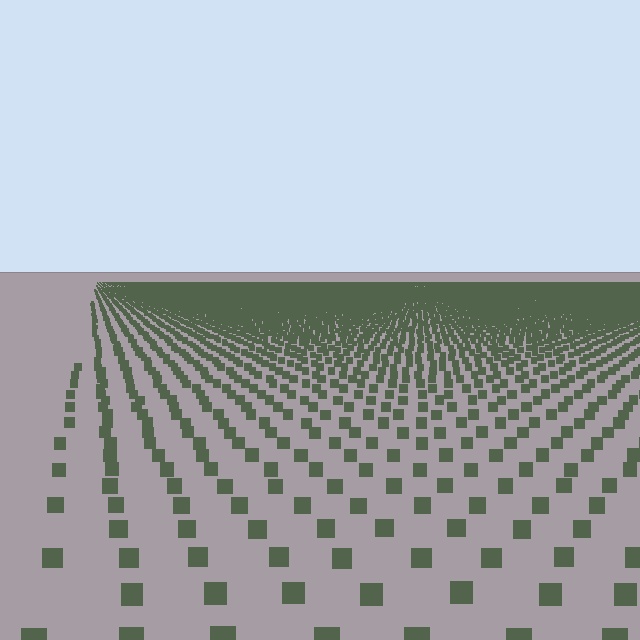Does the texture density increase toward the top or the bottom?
Density increases toward the top.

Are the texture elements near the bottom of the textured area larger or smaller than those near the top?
Larger. Near the bottom, elements are closer to the viewer and appear at a bigger on-screen size.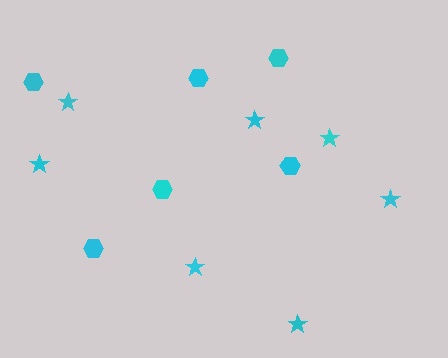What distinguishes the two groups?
There are 2 groups: one group of hexagons (6) and one group of stars (7).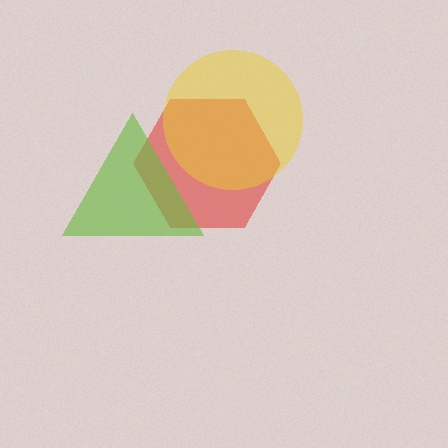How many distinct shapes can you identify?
There are 3 distinct shapes: a red hexagon, a yellow circle, a lime triangle.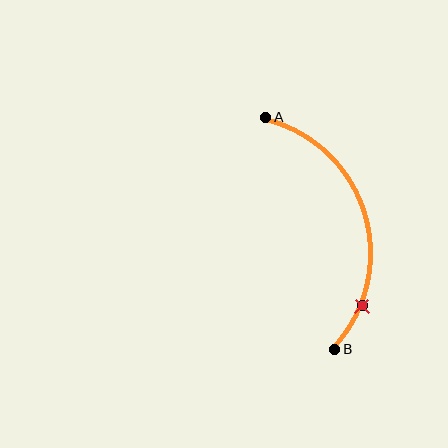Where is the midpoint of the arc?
The arc midpoint is the point on the curve farthest from the straight line joining A and B. It sits to the right of that line.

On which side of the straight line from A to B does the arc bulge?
The arc bulges to the right of the straight line connecting A and B.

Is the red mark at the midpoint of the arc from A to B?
No. The red mark lies on the arc but is closer to endpoint B. The arc midpoint would be at the point on the curve equidistant along the arc from both A and B.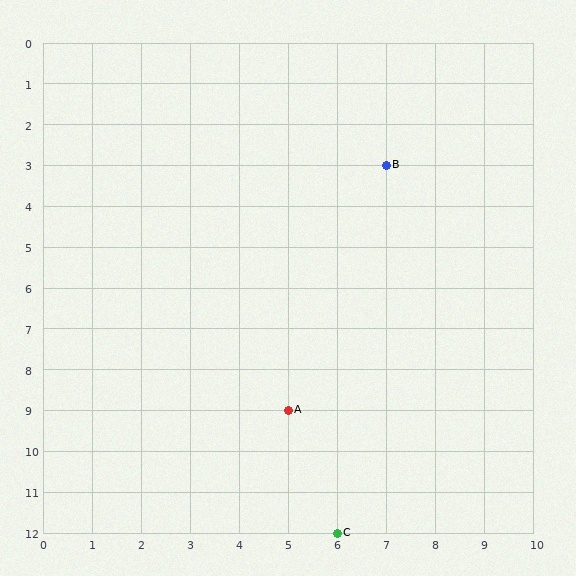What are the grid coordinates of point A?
Point A is at grid coordinates (5, 9).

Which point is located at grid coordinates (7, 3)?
Point B is at (7, 3).